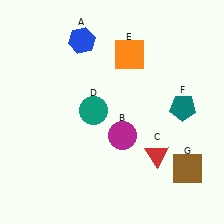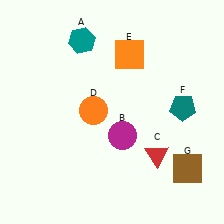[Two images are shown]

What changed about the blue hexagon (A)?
In Image 1, A is blue. In Image 2, it changed to teal.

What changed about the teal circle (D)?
In Image 1, D is teal. In Image 2, it changed to orange.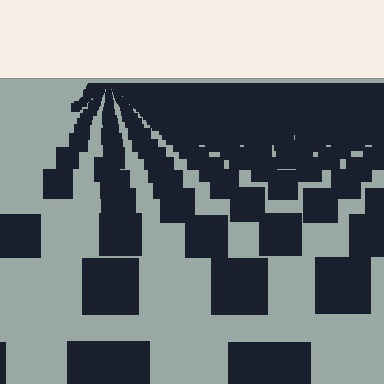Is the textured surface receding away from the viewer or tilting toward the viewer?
The surface is receding away from the viewer. Texture elements get smaller and denser toward the top.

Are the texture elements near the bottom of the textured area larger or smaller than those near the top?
Larger. Near the bottom, elements are closer to the viewer and appear at a bigger on-screen size.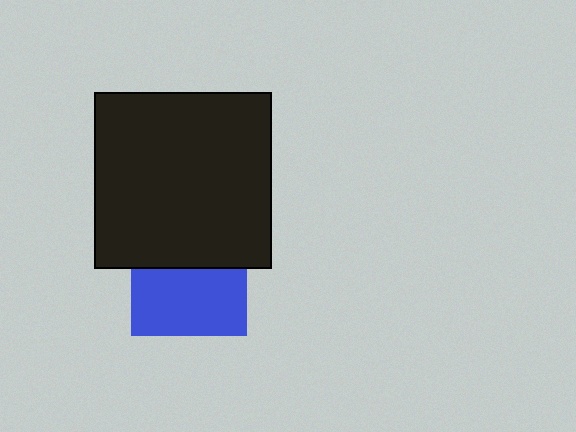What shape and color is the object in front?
The object in front is a black square.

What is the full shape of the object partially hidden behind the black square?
The partially hidden object is a blue square.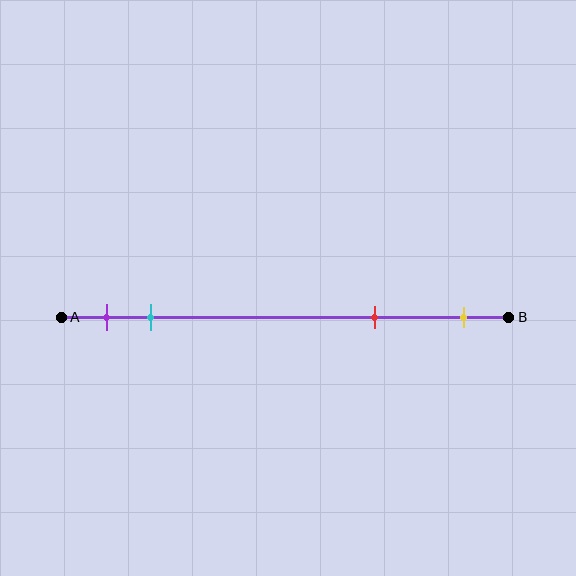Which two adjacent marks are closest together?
The purple and cyan marks are the closest adjacent pair.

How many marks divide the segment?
There are 4 marks dividing the segment.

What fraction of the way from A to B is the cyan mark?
The cyan mark is approximately 20% (0.2) of the way from A to B.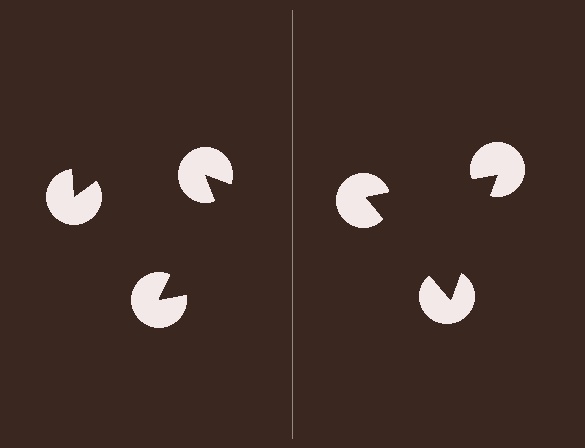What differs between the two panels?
The pac-man discs are positioned identically on both sides; only the wedge orientations differ. On the right they align to a triangle; on the left they are misaligned.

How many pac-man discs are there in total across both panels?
6 — 3 on each side.